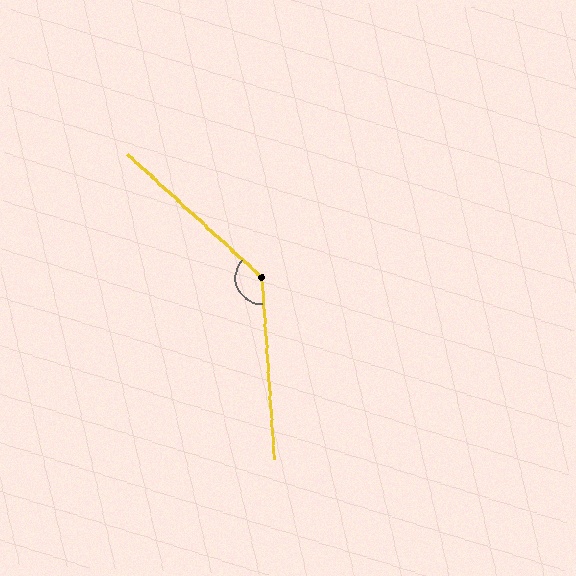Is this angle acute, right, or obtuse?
It is obtuse.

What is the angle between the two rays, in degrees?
Approximately 136 degrees.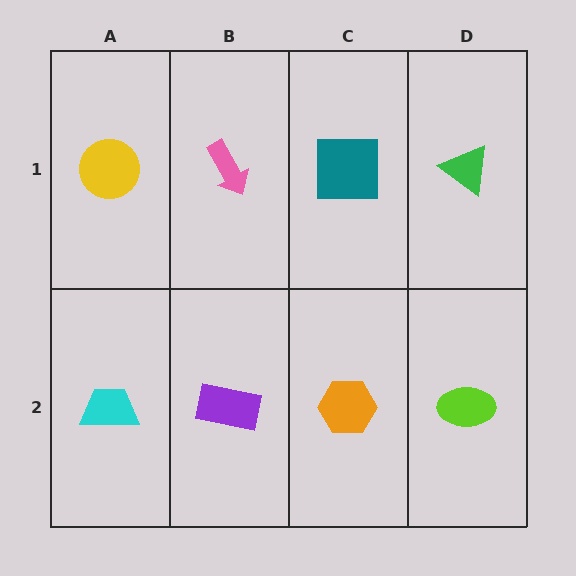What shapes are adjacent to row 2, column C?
A teal square (row 1, column C), a purple rectangle (row 2, column B), a lime ellipse (row 2, column D).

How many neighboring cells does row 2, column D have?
2.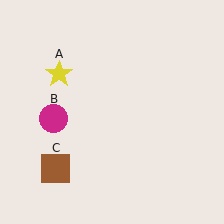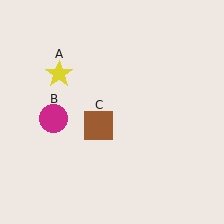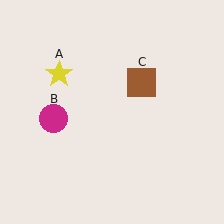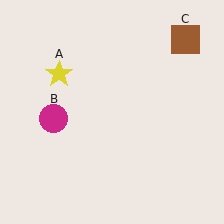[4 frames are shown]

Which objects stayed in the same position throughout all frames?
Yellow star (object A) and magenta circle (object B) remained stationary.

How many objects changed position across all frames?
1 object changed position: brown square (object C).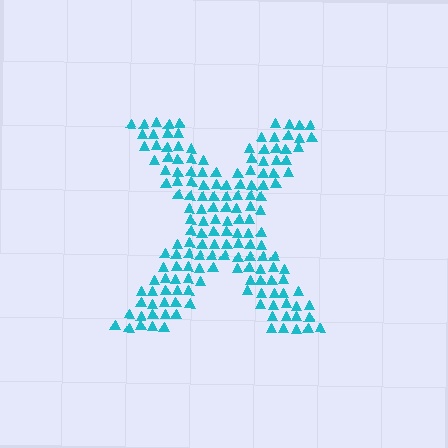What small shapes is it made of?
It is made of small triangles.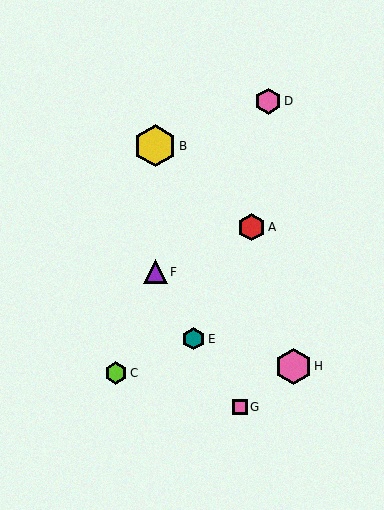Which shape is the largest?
The yellow hexagon (labeled B) is the largest.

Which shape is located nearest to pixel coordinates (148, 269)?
The purple triangle (labeled F) at (155, 272) is nearest to that location.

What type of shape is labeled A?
Shape A is a red hexagon.